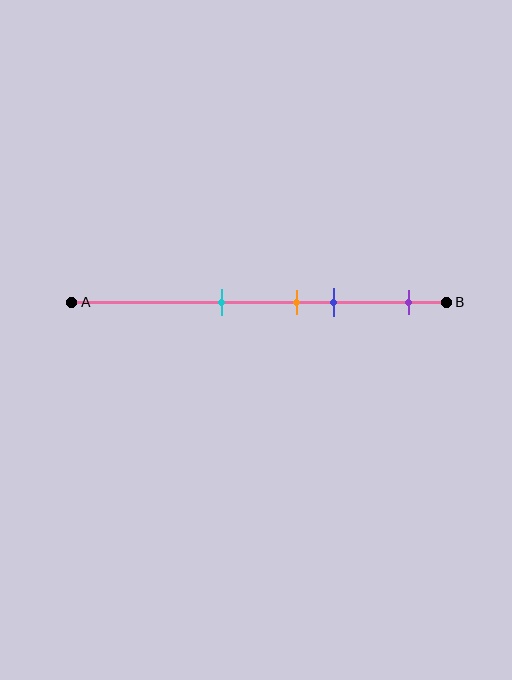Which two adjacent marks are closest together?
The orange and blue marks are the closest adjacent pair.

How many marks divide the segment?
There are 4 marks dividing the segment.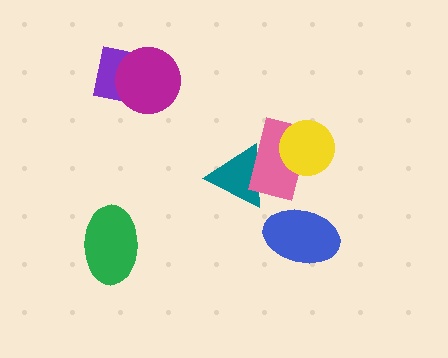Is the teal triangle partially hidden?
Yes, it is partially covered by another shape.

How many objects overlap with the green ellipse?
0 objects overlap with the green ellipse.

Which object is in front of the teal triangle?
The pink rectangle is in front of the teal triangle.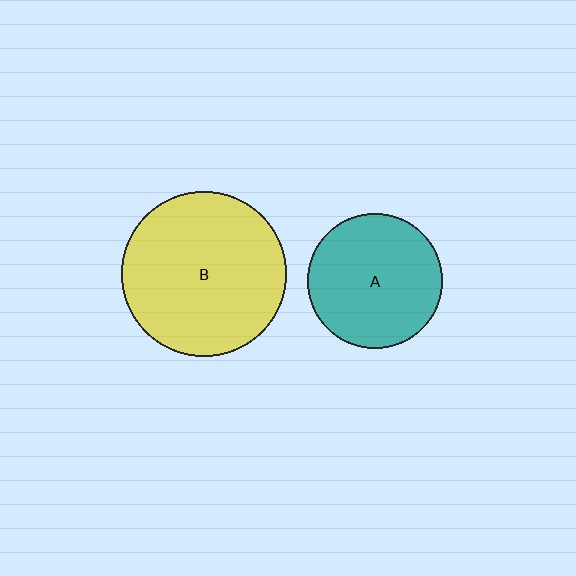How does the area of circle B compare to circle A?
Approximately 1.5 times.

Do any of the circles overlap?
No, none of the circles overlap.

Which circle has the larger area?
Circle B (yellow).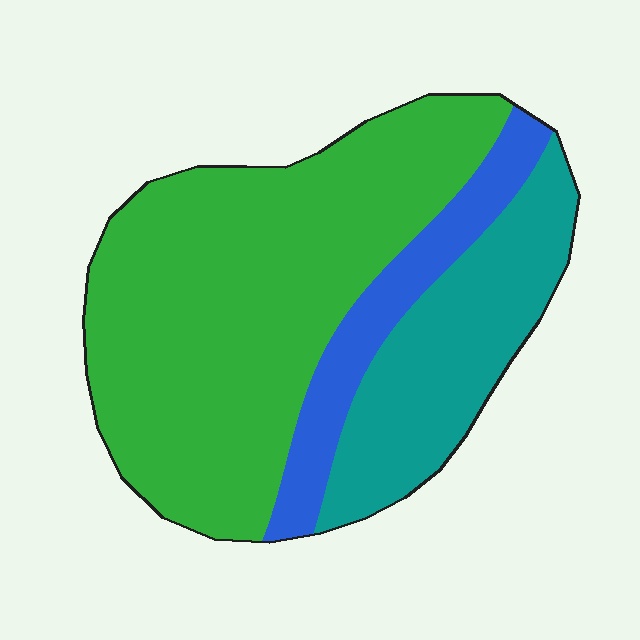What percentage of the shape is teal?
Teal takes up about one quarter (1/4) of the shape.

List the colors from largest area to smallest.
From largest to smallest: green, teal, blue.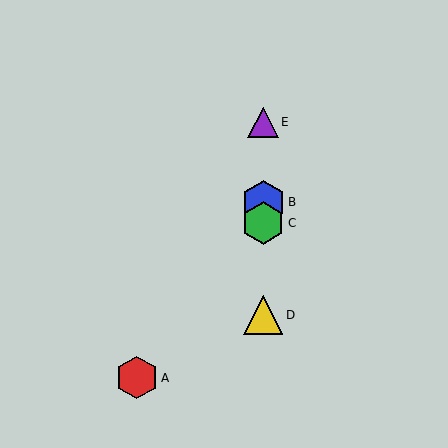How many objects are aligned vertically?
4 objects (B, C, D, E) are aligned vertically.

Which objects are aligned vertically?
Objects B, C, D, E are aligned vertically.